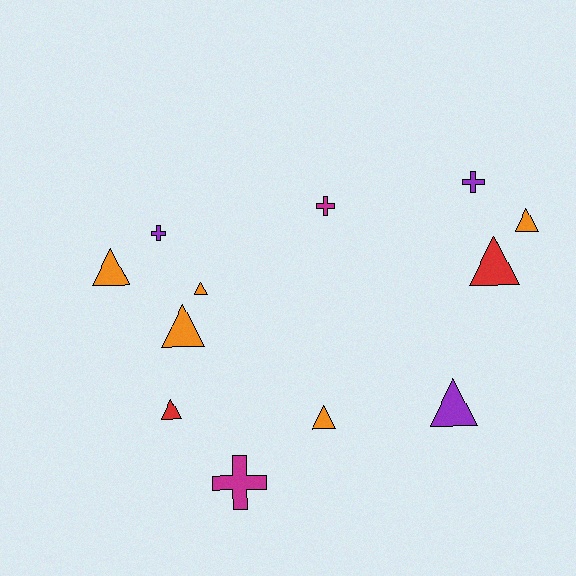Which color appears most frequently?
Orange, with 5 objects.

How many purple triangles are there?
There is 1 purple triangle.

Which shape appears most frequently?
Triangle, with 8 objects.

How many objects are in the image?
There are 12 objects.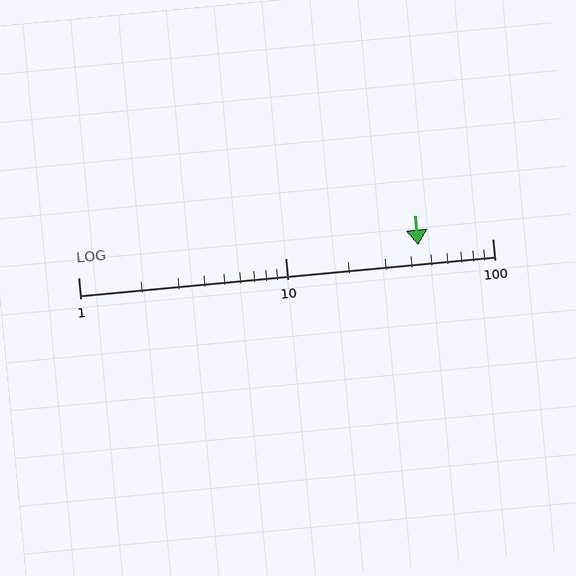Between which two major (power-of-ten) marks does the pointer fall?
The pointer is between 10 and 100.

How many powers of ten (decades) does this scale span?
The scale spans 2 decades, from 1 to 100.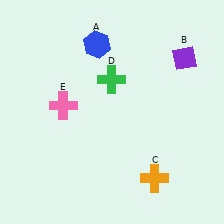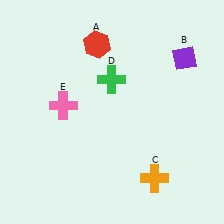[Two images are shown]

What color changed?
The hexagon (A) changed from blue in Image 1 to red in Image 2.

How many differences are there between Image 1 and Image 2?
There is 1 difference between the two images.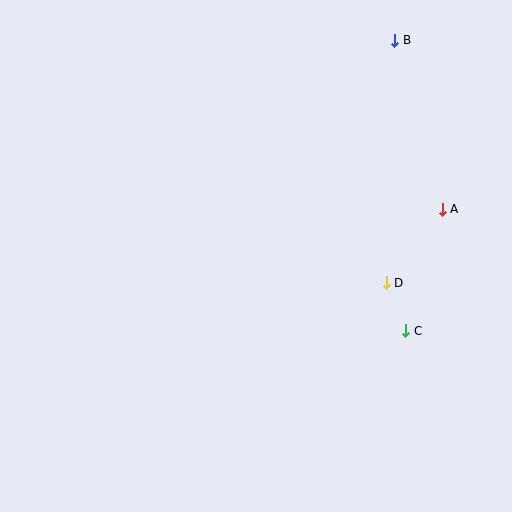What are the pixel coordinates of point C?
Point C is at (406, 331).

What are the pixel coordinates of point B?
Point B is at (395, 40).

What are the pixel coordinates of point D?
Point D is at (386, 283).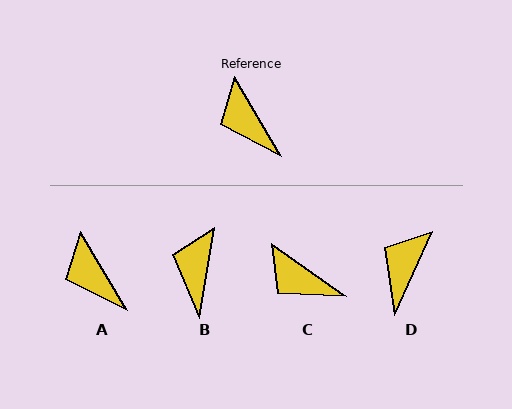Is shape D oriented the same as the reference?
No, it is off by about 55 degrees.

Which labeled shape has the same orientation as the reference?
A.